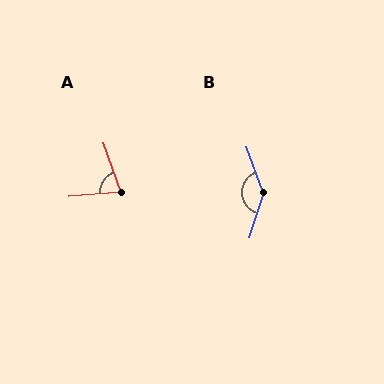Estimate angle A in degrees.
Approximately 76 degrees.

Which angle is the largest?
B, at approximately 143 degrees.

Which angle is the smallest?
A, at approximately 76 degrees.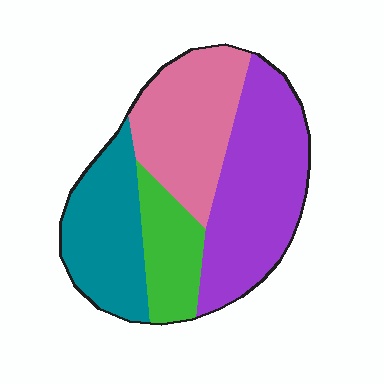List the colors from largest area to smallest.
From largest to smallest: purple, pink, teal, green.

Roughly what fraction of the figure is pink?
Pink covers 27% of the figure.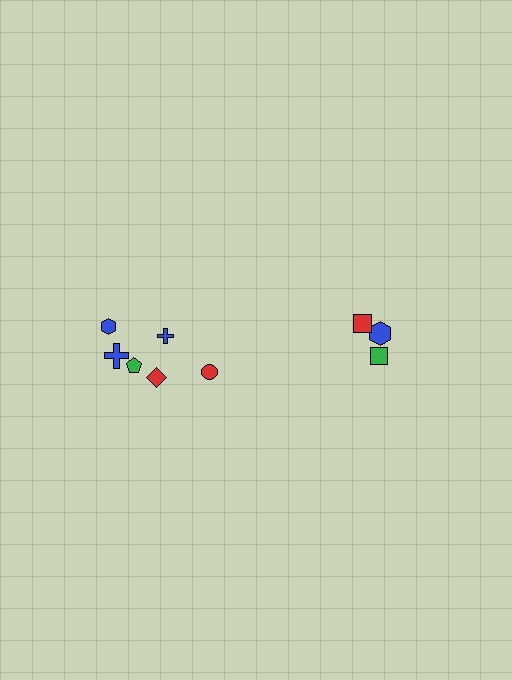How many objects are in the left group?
There are 6 objects.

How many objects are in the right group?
There are 3 objects.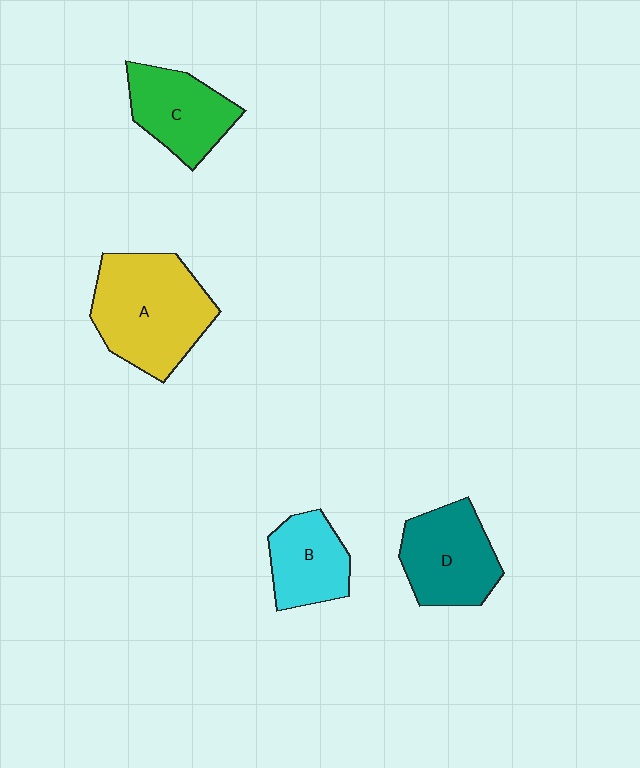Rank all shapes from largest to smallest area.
From largest to smallest: A (yellow), D (teal), C (green), B (cyan).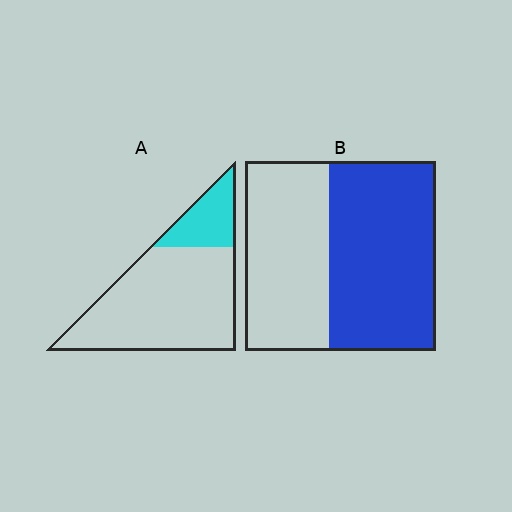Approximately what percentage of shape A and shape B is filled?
A is approximately 20% and B is approximately 55%.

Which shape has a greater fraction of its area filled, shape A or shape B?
Shape B.